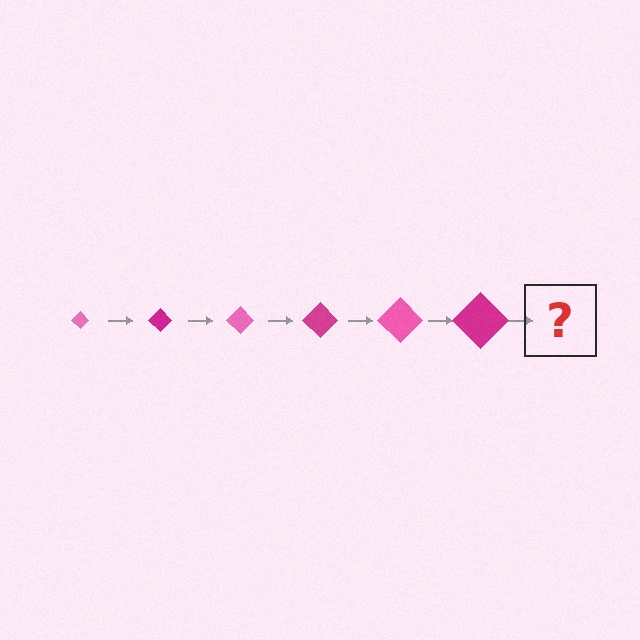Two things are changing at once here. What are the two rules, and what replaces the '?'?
The two rules are that the diamond grows larger each step and the color cycles through pink and magenta. The '?' should be a pink diamond, larger than the previous one.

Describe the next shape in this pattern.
It should be a pink diamond, larger than the previous one.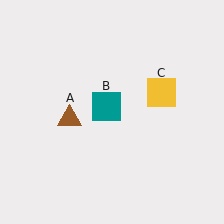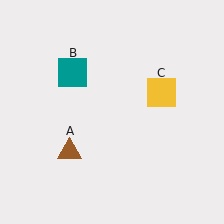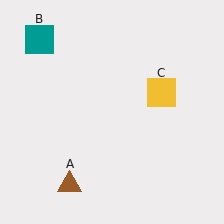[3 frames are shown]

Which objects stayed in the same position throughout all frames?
Yellow square (object C) remained stationary.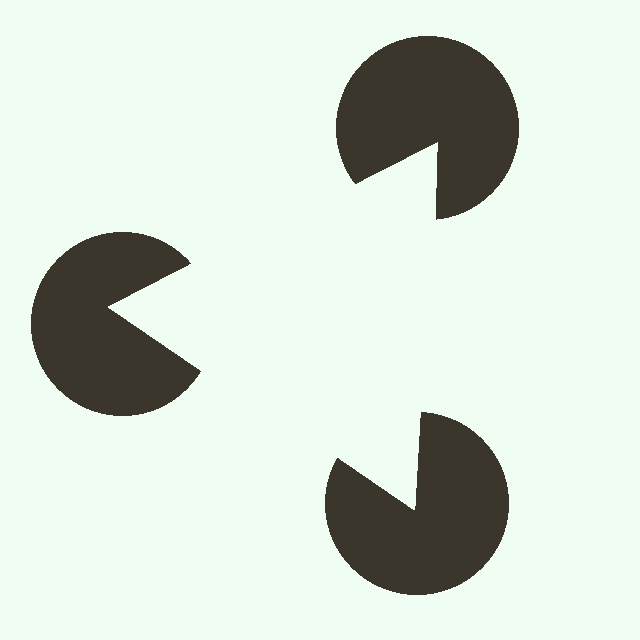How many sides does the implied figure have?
3 sides.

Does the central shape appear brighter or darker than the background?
It typically appears slightly brighter than the background, even though no actual brightness change is drawn.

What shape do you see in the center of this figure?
An illusory triangle — its edges are inferred from the aligned wedge cuts in the pac-man discs, not physically drawn.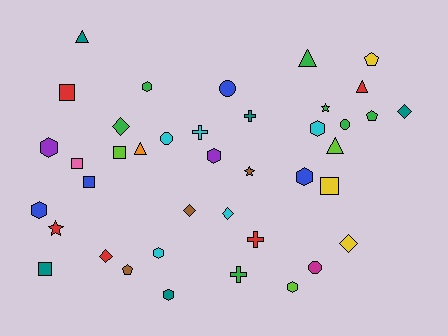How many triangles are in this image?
There are 5 triangles.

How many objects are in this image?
There are 40 objects.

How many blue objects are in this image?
There are 4 blue objects.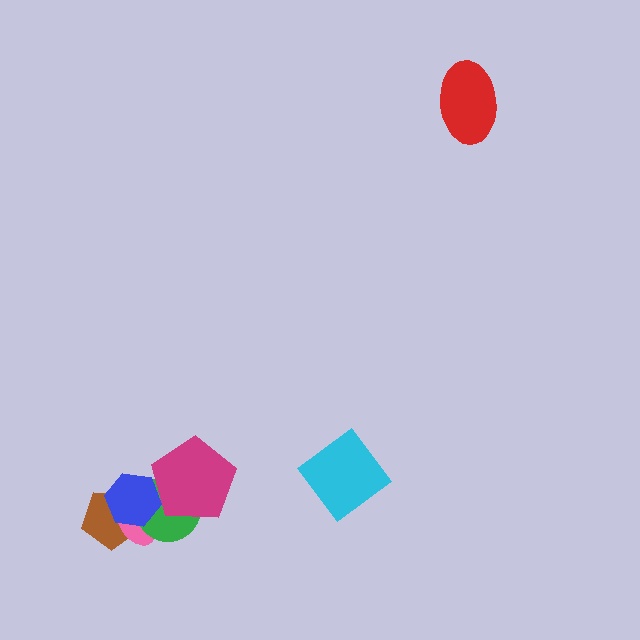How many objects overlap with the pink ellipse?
3 objects overlap with the pink ellipse.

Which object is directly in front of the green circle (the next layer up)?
The blue hexagon is directly in front of the green circle.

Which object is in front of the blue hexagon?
The magenta pentagon is in front of the blue hexagon.